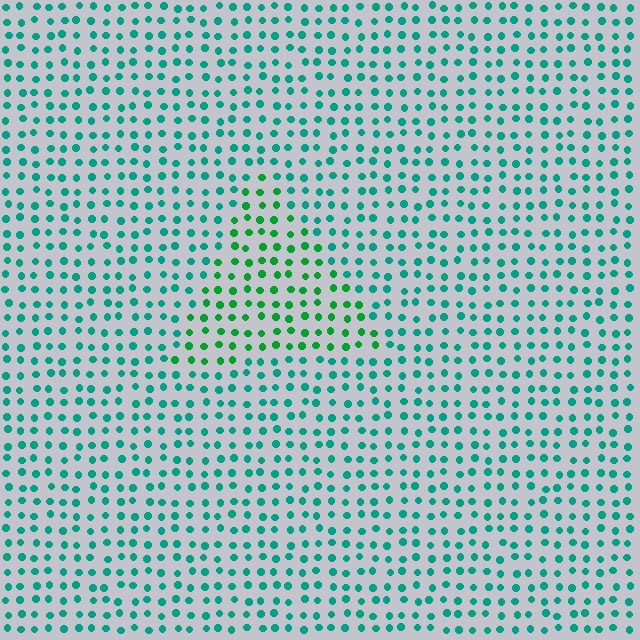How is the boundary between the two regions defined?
The boundary is defined purely by a slight shift in hue (about 34 degrees). Spacing, size, and orientation are identical on both sides.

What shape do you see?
I see a triangle.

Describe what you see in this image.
The image is filled with small teal elements in a uniform arrangement. A triangle-shaped region is visible where the elements are tinted to a slightly different hue, forming a subtle color boundary.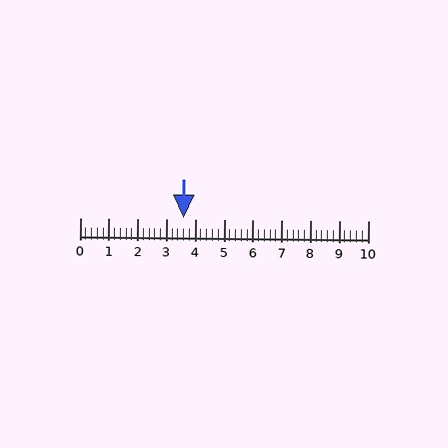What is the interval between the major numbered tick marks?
The major tick marks are spaced 1 units apart.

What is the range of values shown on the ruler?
The ruler shows values from 0 to 10.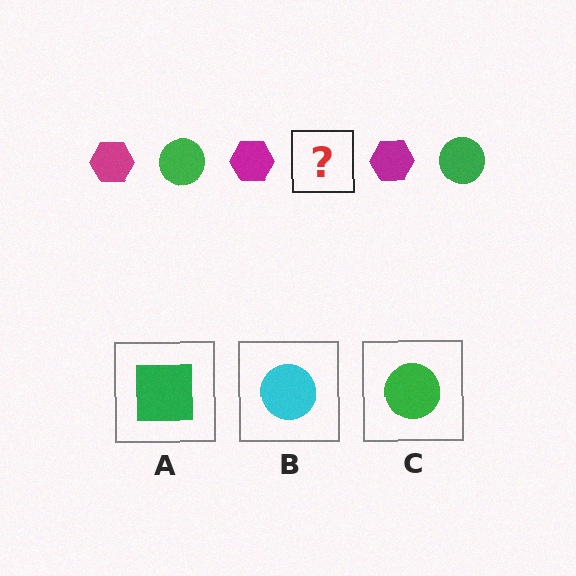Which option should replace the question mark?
Option C.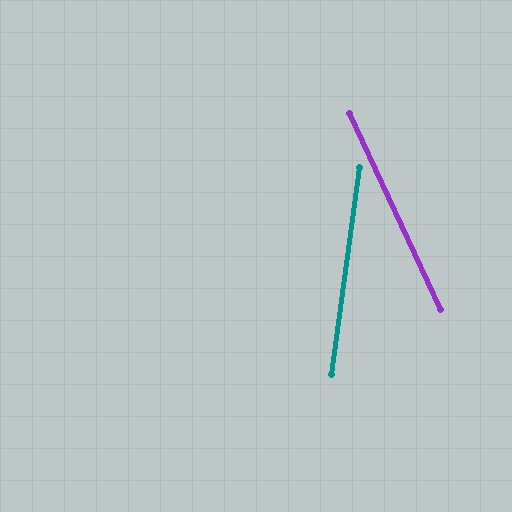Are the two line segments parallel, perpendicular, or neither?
Neither parallel nor perpendicular — they differ by about 32°.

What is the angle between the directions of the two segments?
Approximately 32 degrees.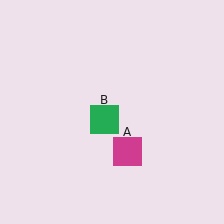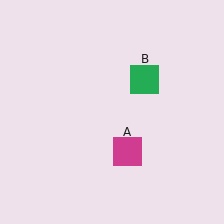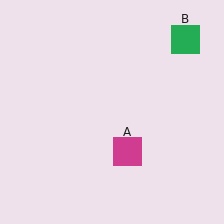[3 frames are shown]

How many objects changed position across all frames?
1 object changed position: green square (object B).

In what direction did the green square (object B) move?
The green square (object B) moved up and to the right.